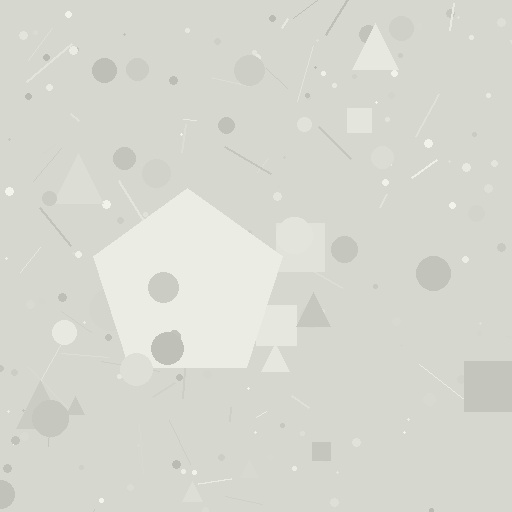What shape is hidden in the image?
A pentagon is hidden in the image.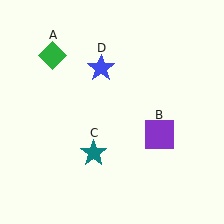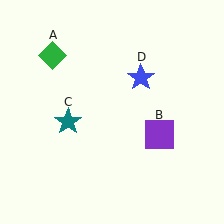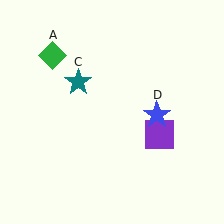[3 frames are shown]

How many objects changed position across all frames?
2 objects changed position: teal star (object C), blue star (object D).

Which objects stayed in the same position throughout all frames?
Green diamond (object A) and purple square (object B) remained stationary.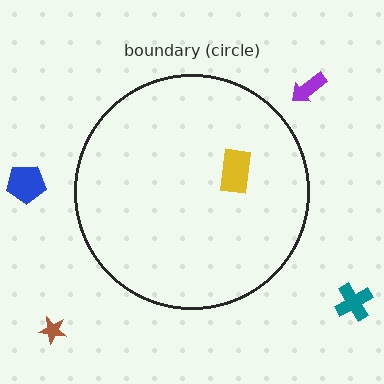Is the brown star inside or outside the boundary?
Outside.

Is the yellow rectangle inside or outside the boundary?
Inside.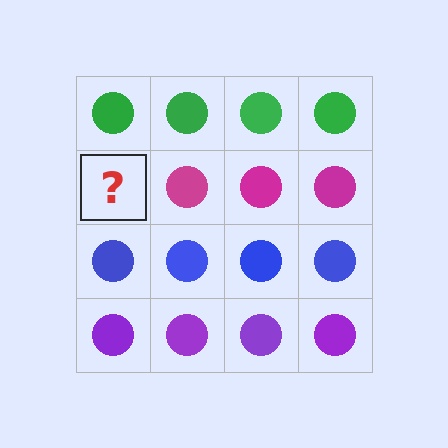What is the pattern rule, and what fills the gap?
The rule is that each row has a consistent color. The gap should be filled with a magenta circle.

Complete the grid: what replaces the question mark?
The question mark should be replaced with a magenta circle.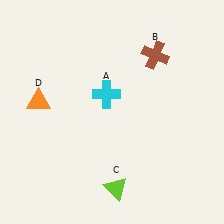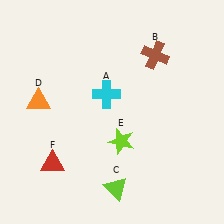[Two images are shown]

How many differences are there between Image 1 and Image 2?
There are 2 differences between the two images.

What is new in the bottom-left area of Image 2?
A red triangle (F) was added in the bottom-left area of Image 2.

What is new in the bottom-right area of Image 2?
A lime star (E) was added in the bottom-right area of Image 2.